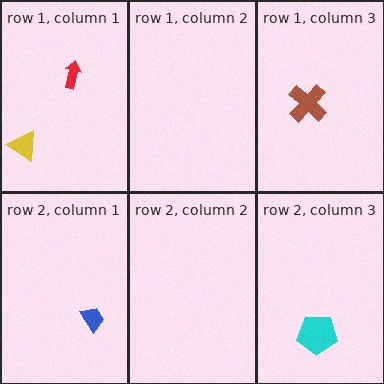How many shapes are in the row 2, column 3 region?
1.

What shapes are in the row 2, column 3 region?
The cyan pentagon.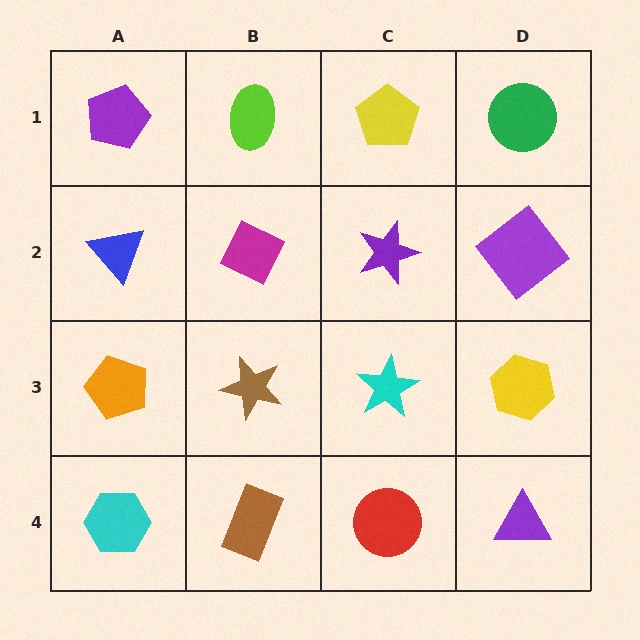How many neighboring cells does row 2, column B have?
4.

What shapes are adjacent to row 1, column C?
A purple star (row 2, column C), a lime ellipse (row 1, column B), a green circle (row 1, column D).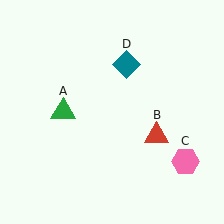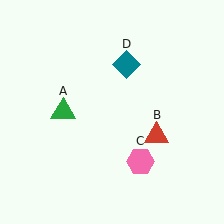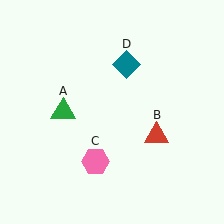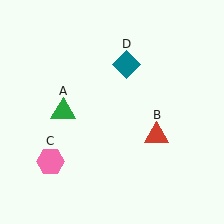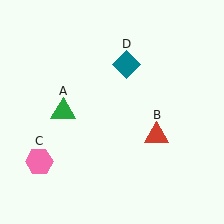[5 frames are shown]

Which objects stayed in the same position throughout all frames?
Green triangle (object A) and red triangle (object B) and teal diamond (object D) remained stationary.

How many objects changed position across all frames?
1 object changed position: pink hexagon (object C).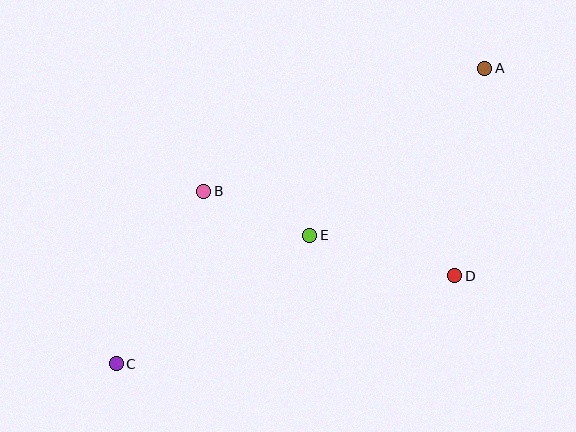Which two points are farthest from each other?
Points A and C are farthest from each other.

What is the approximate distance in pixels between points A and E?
The distance between A and E is approximately 242 pixels.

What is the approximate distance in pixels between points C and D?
The distance between C and D is approximately 350 pixels.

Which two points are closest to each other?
Points B and E are closest to each other.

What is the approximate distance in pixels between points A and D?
The distance between A and D is approximately 210 pixels.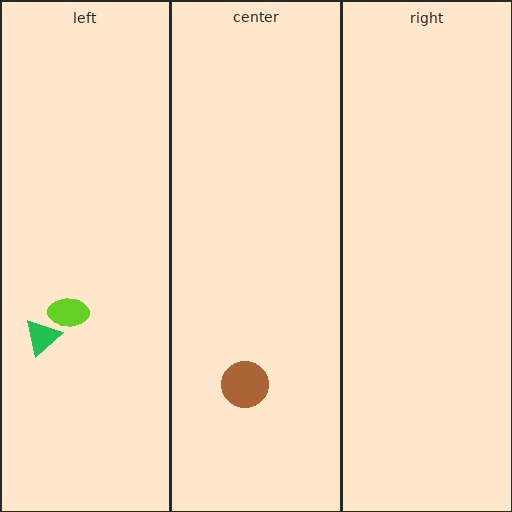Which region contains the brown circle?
The center region.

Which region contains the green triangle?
The left region.